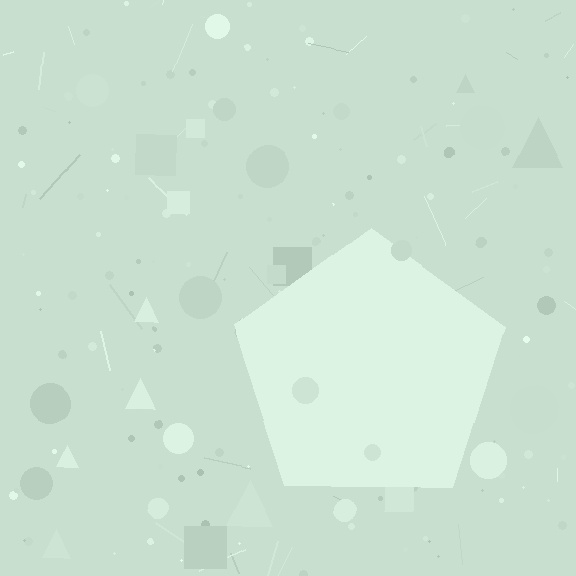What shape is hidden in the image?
A pentagon is hidden in the image.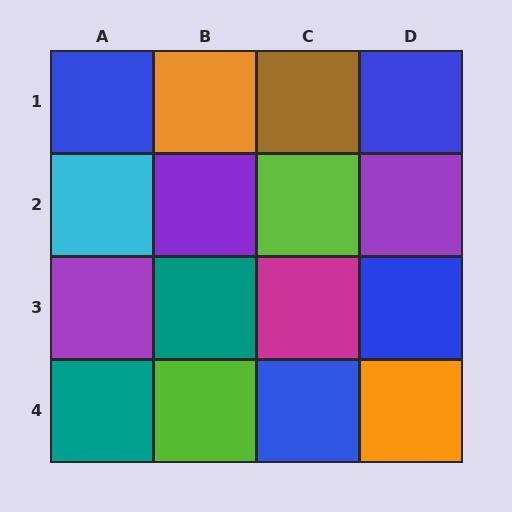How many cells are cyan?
1 cell is cyan.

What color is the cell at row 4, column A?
Teal.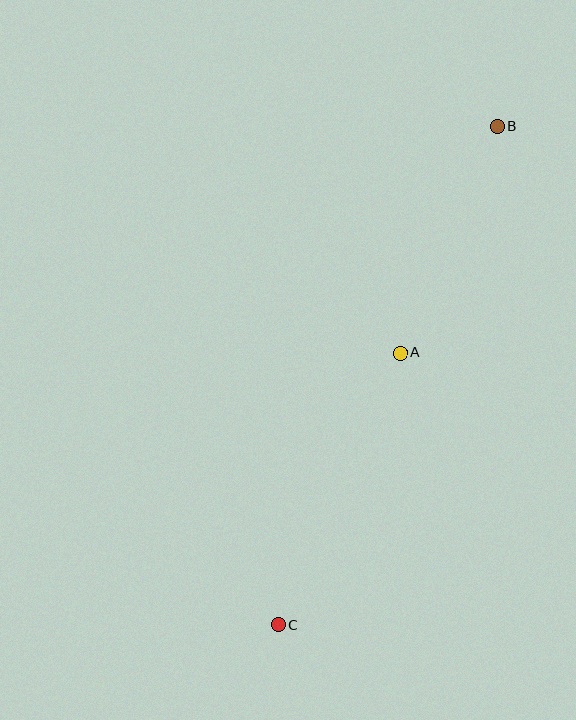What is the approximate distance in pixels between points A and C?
The distance between A and C is approximately 298 pixels.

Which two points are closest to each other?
Points A and B are closest to each other.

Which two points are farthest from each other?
Points B and C are farthest from each other.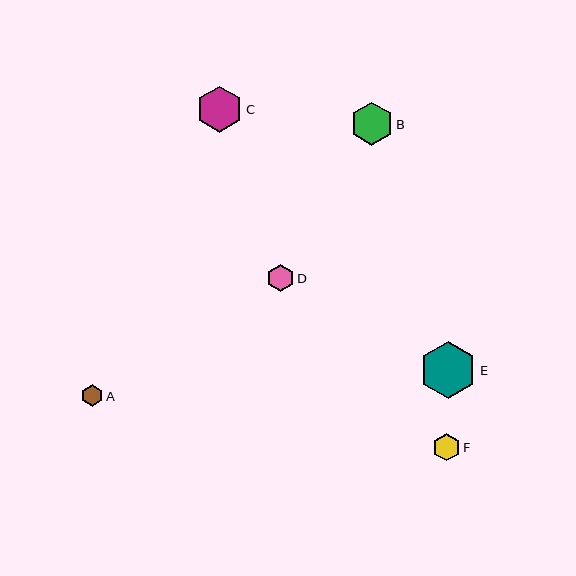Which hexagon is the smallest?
Hexagon A is the smallest with a size of approximately 21 pixels.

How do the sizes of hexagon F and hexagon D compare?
Hexagon F and hexagon D are approximately the same size.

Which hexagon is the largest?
Hexagon E is the largest with a size of approximately 57 pixels.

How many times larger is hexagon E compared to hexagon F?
Hexagon E is approximately 2.1 times the size of hexagon F.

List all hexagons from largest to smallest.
From largest to smallest: E, C, B, F, D, A.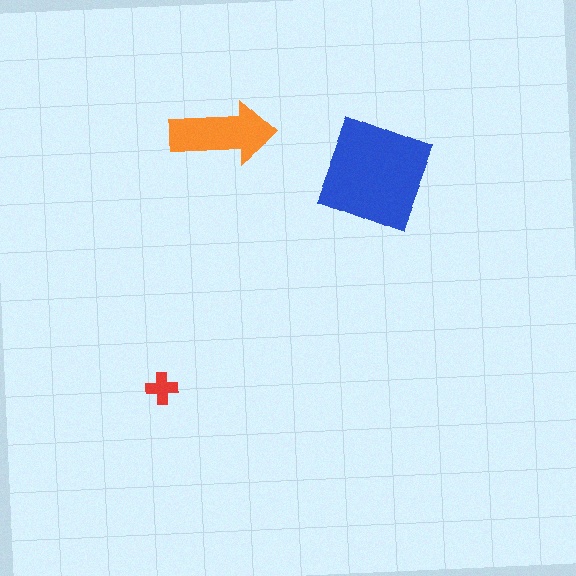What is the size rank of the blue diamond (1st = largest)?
1st.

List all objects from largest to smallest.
The blue diamond, the orange arrow, the red cross.